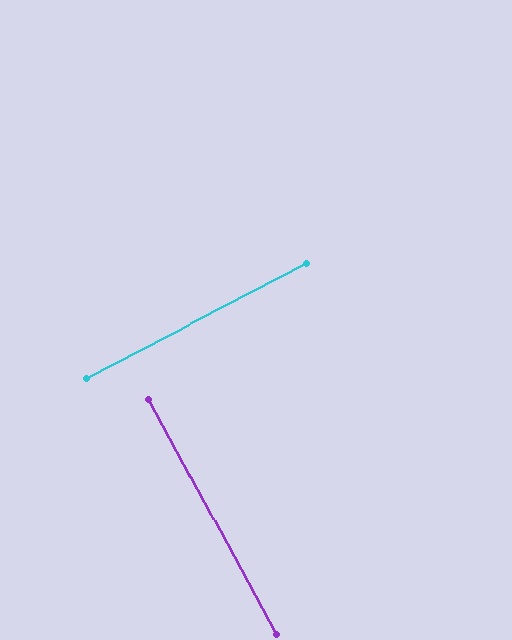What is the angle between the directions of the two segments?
Approximately 89 degrees.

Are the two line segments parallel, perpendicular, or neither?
Perpendicular — they meet at approximately 89°.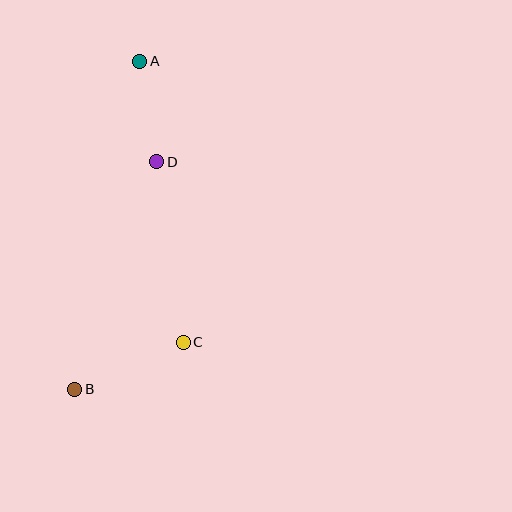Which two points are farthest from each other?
Points A and B are farthest from each other.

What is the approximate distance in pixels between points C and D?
The distance between C and D is approximately 183 pixels.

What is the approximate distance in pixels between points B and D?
The distance between B and D is approximately 242 pixels.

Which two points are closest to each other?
Points A and D are closest to each other.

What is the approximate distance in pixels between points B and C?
The distance between B and C is approximately 118 pixels.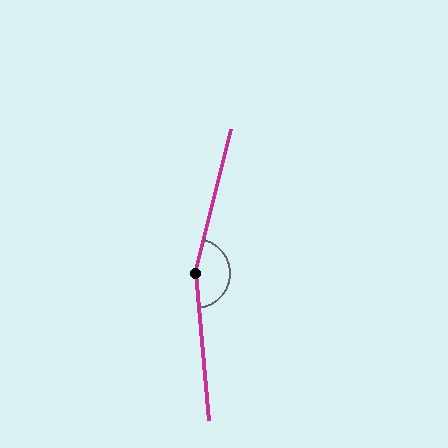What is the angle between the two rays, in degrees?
Approximately 161 degrees.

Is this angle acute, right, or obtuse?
It is obtuse.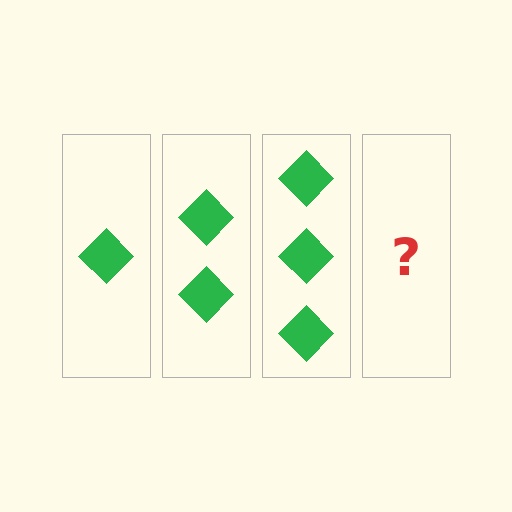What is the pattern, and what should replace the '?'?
The pattern is that each step adds one more diamond. The '?' should be 4 diamonds.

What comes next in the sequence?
The next element should be 4 diamonds.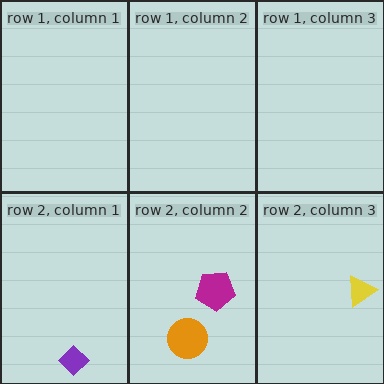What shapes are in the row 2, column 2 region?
The magenta pentagon, the orange circle.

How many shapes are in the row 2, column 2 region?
2.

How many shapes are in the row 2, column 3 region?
1.